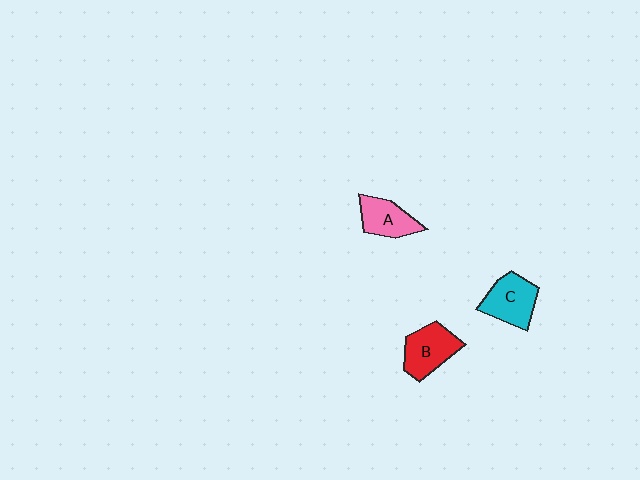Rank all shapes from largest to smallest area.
From largest to smallest: B (red), C (cyan), A (pink).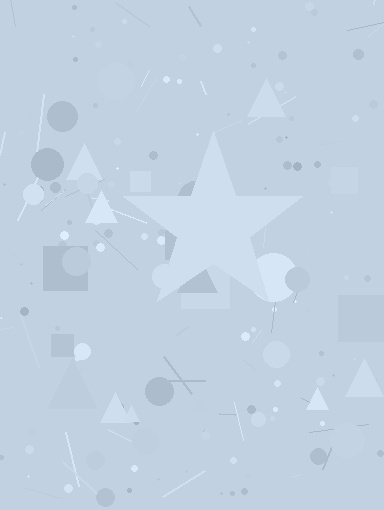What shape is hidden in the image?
A star is hidden in the image.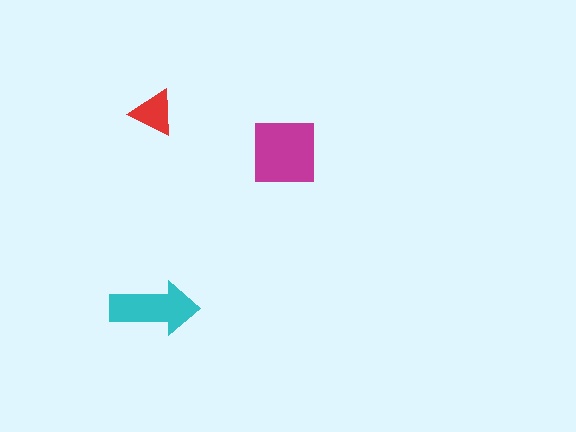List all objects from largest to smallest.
The magenta square, the cyan arrow, the red triangle.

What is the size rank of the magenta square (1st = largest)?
1st.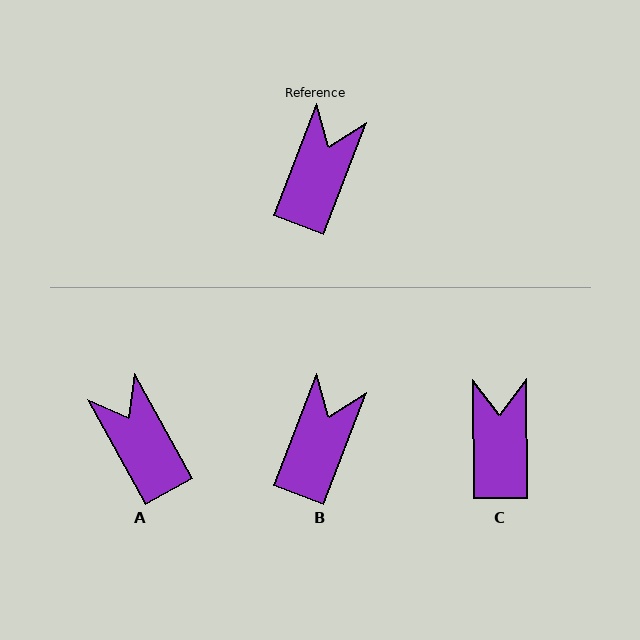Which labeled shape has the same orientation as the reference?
B.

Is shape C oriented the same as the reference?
No, it is off by about 22 degrees.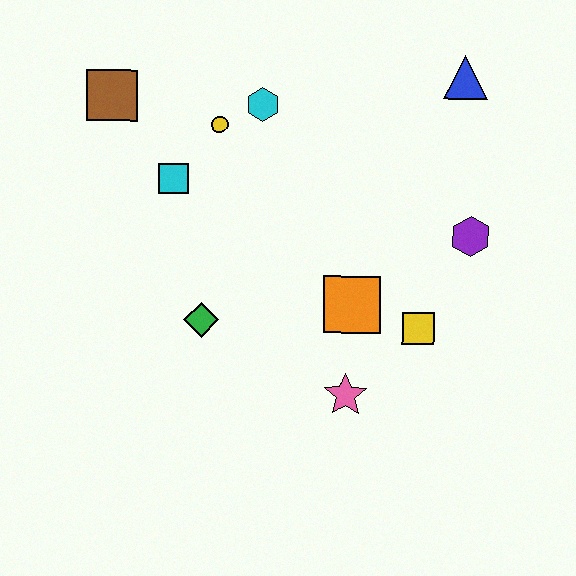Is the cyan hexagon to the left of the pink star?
Yes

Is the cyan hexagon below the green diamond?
No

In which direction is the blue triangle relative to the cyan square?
The blue triangle is to the right of the cyan square.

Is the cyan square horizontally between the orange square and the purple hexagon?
No